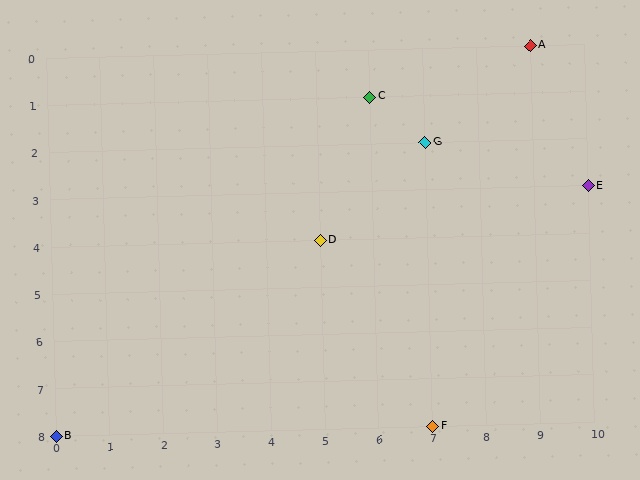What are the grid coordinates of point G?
Point G is at grid coordinates (7, 2).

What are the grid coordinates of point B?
Point B is at grid coordinates (0, 8).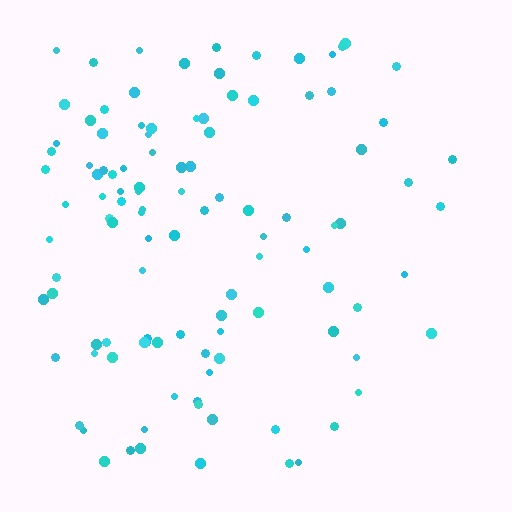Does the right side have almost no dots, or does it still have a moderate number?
Still a moderate number, just noticeably fewer than the left.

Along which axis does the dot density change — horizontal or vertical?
Horizontal.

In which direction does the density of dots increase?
From right to left, with the left side densest.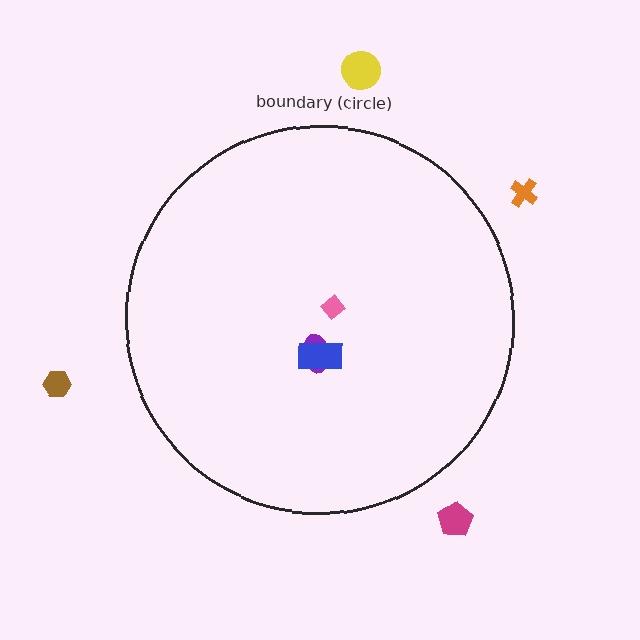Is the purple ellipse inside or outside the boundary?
Inside.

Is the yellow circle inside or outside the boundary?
Outside.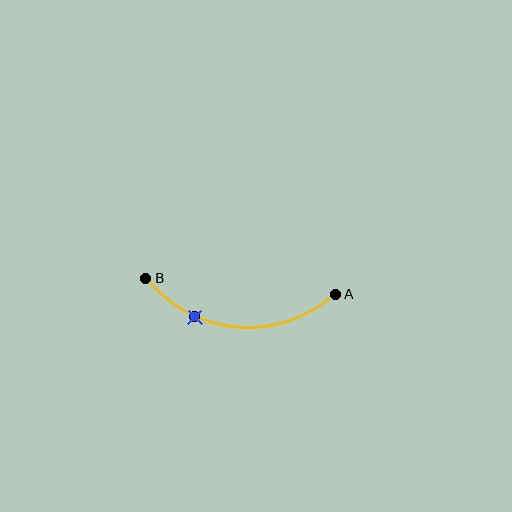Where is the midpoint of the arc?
The arc midpoint is the point on the curve farthest from the straight line joining A and B. It sits below that line.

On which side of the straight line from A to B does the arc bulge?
The arc bulges below the straight line connecting A and B.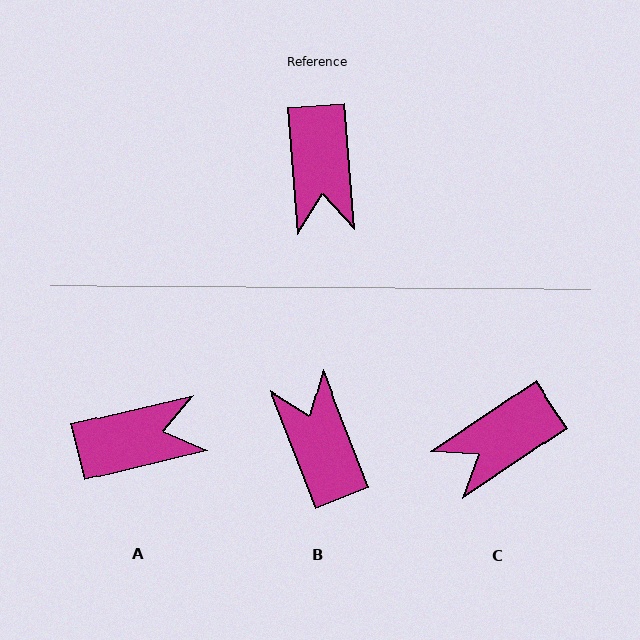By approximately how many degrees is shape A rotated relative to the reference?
Approximately 99 degrees counter-clockwise.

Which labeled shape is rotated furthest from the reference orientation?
B, about 163 degrees away.